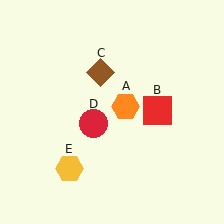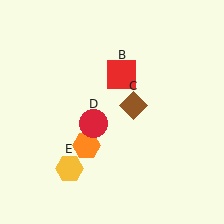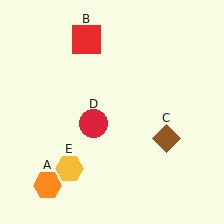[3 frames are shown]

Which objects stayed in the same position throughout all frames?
Red circle (object D) and yellow hexagon (object E) remained stationary.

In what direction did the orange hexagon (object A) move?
The orange hexagon (object A) moved down and to the left.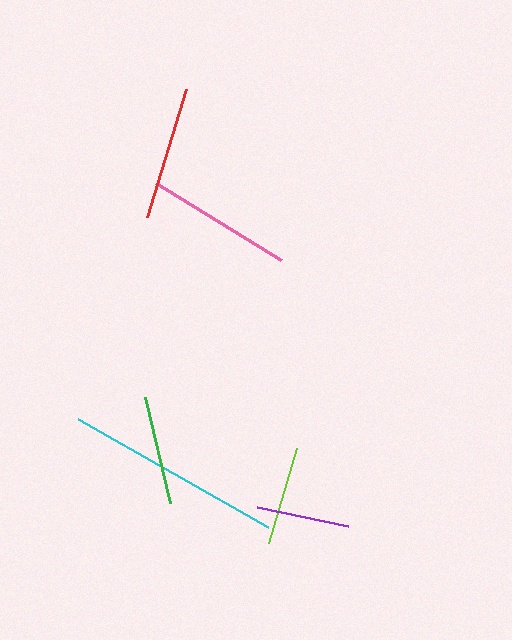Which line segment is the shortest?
The purple line is the shortest at approximately 92 pixels.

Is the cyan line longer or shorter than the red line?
The cyan line is longer than the red line.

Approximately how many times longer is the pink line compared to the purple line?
The pink line is approximately 1.6 times the length of the purple line.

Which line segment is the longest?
The cyan line is the longest at approximately 219 pixels.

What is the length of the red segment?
The red segment is approximately 134 pixels long.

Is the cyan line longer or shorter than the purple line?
The cyan line is longer than the purple line.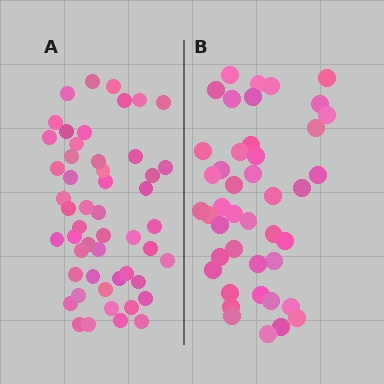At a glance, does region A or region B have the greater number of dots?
Region A (the left region) has more dots.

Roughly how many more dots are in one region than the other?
Region A has roughly 8 or so more dots than region B.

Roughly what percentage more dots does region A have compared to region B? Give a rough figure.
About 20% more.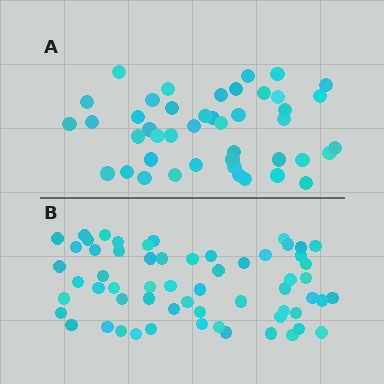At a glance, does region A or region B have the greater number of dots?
Region B (the bottom region) has more dots.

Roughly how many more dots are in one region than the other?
Region B has approximately 15 more dots than region A.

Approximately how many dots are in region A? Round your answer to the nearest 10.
About 40 dots. (The exact count is 44, which rounds to 40.)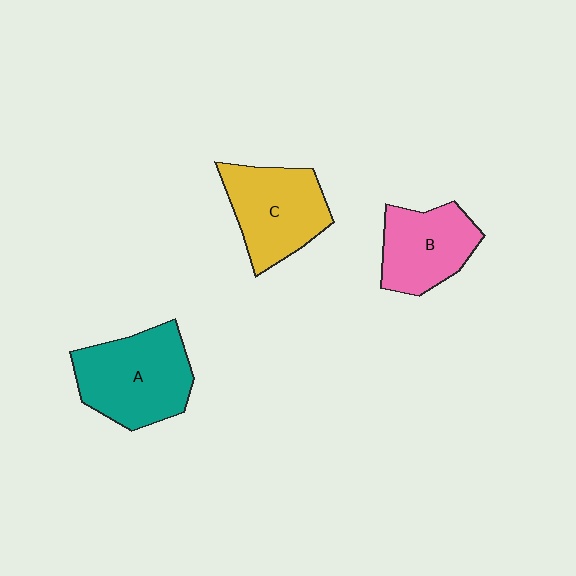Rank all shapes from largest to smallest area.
From largest to smallest: A (teal), C (yellow), B (pink).